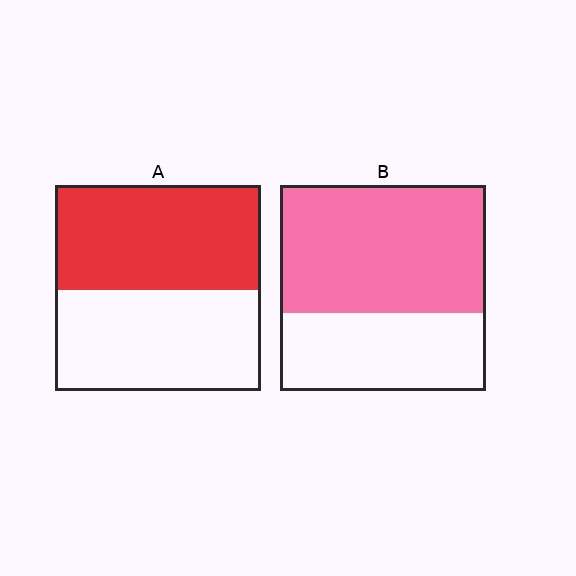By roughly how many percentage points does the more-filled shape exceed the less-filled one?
By roughly 10 percentage points (B over A).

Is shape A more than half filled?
Roughly half.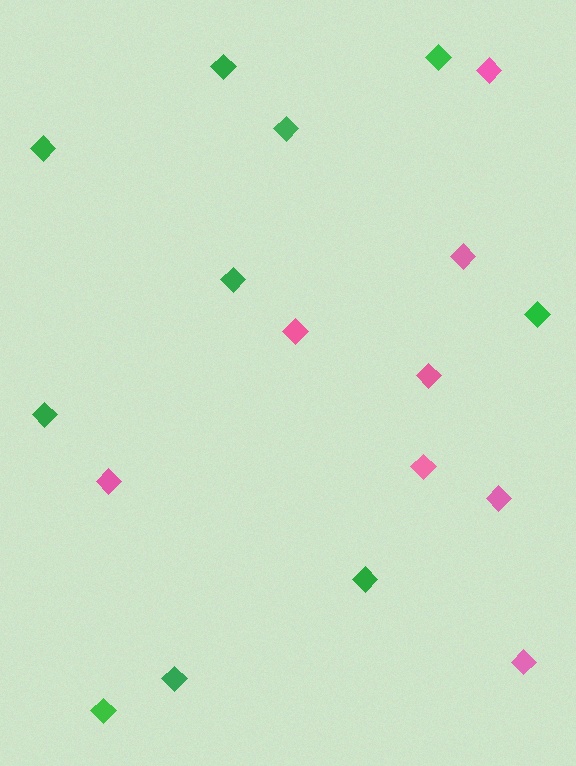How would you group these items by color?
There are 2 groups: one group of green diamonds (10) and one group of pink diamonds (8).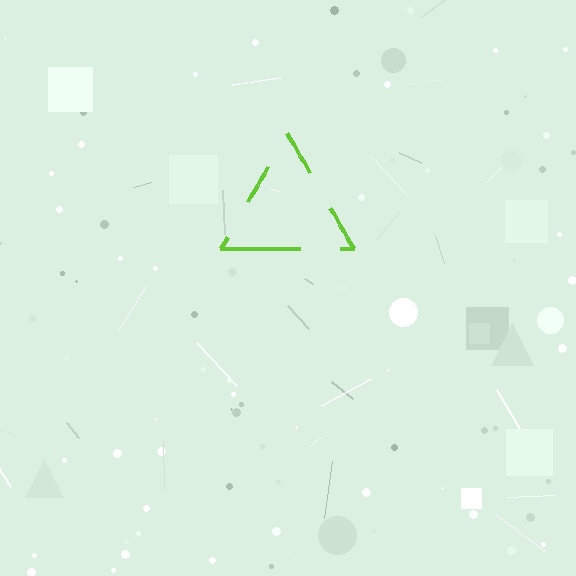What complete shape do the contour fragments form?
The contour fragments form a triangle.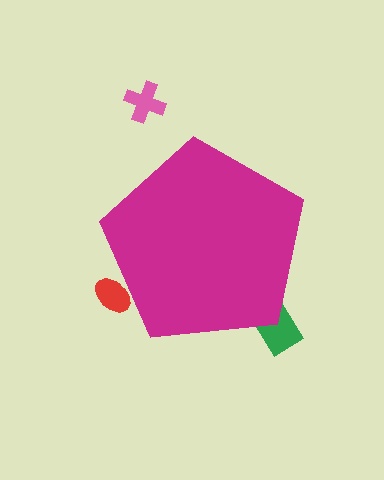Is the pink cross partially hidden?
No, the pink cross is fully visible.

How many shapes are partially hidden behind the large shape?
2 shapes are partially hidden.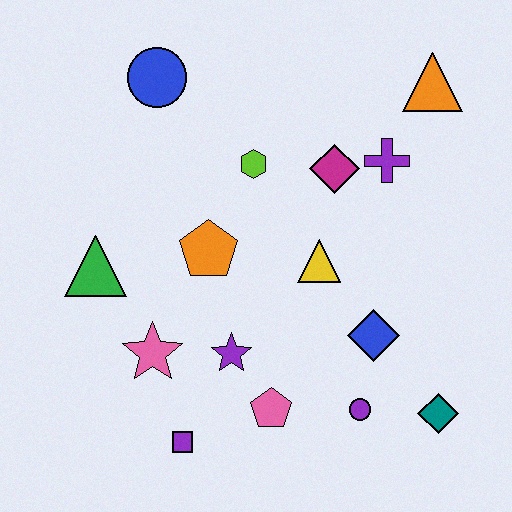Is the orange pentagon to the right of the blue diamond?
No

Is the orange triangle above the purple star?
Yes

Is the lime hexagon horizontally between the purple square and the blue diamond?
Yes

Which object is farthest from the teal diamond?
The blue circle is farthest from the teal diamond.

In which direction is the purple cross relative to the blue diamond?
The purple cross is above the blue diamond.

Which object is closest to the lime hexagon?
The magenta diamond is closest to the lime hexagon.